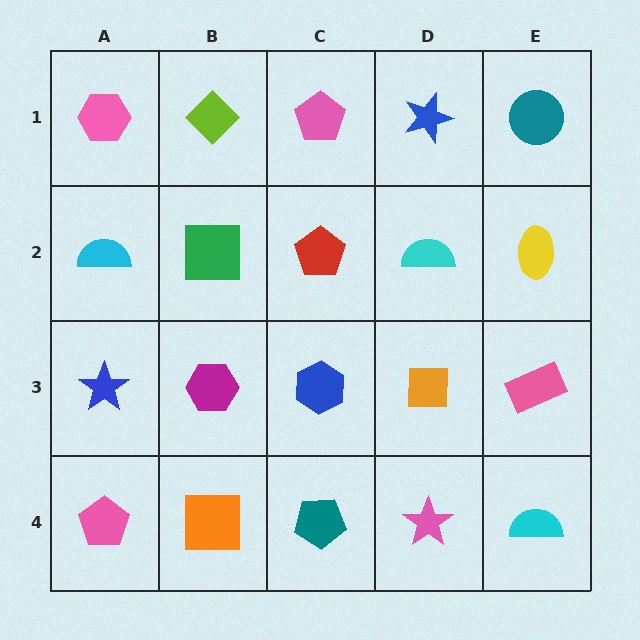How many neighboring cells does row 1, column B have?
3.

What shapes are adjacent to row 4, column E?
A pink rectangle (row 3, column E), a pink star (row 4, column D).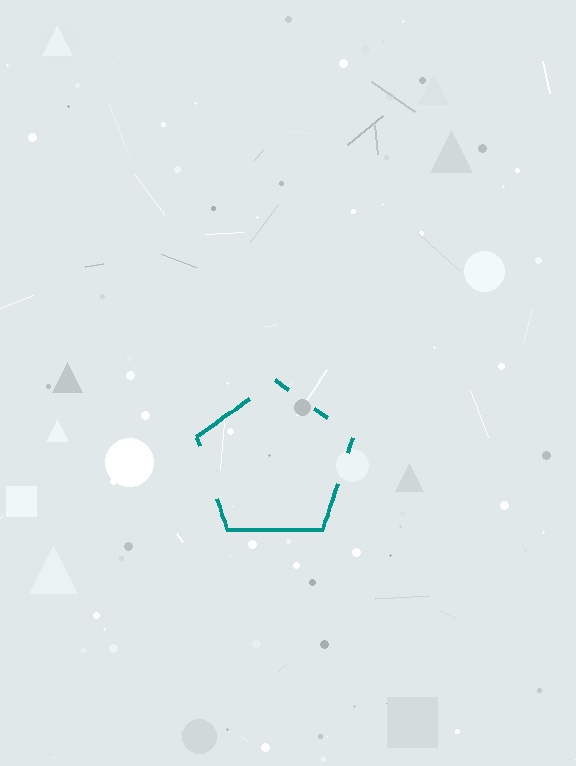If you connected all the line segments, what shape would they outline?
They would outline a pentagon.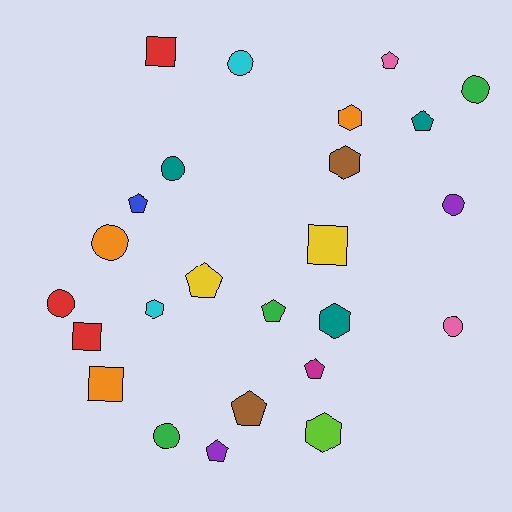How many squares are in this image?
There are 4 squares.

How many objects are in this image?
There are 25 objects.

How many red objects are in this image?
There are 3 red objects.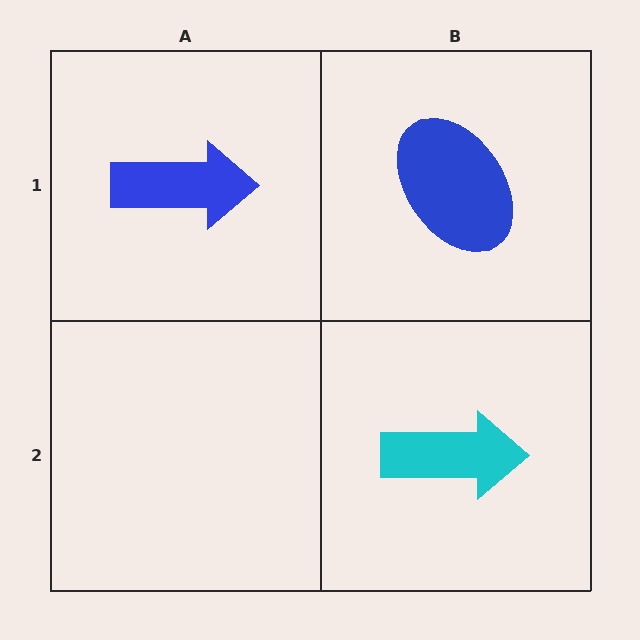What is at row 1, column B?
A blue ellipse.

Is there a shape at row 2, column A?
No, that cell is empty.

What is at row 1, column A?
A blue arrow.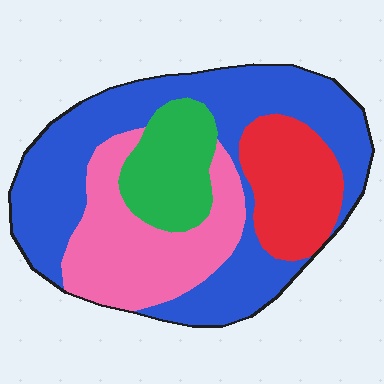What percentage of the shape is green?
Green covers roughly 15% of the shape.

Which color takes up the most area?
Blue, at roughly 45%.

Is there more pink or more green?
Pink.